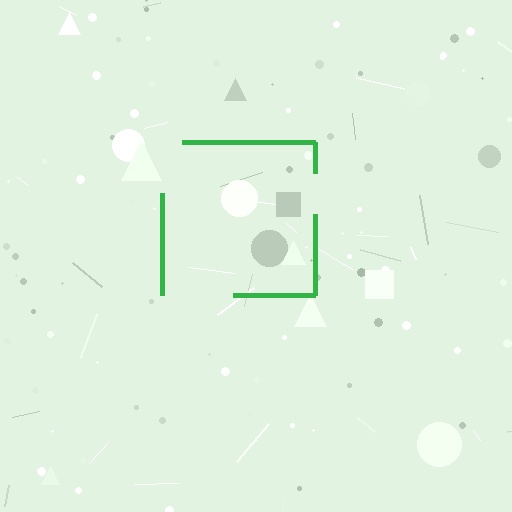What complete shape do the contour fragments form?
The contour fragments form a square.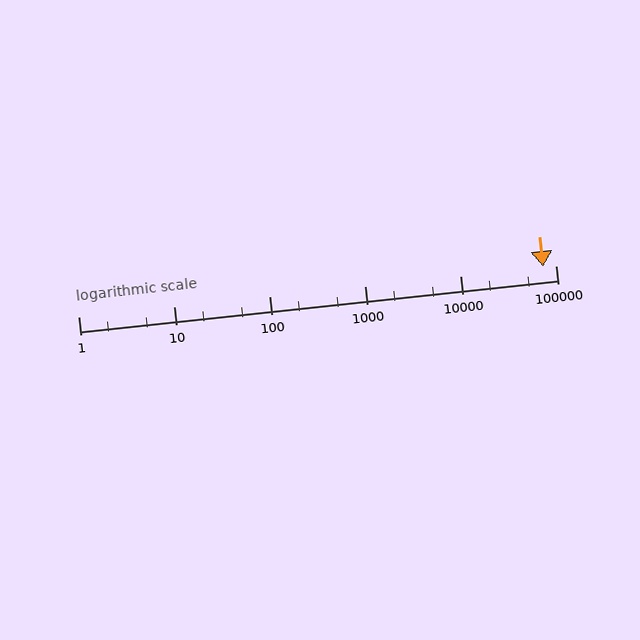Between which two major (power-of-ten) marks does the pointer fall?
The pointer is between 10000 and 100000.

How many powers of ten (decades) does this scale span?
The scale spans 5 decades, from 1 to 100000.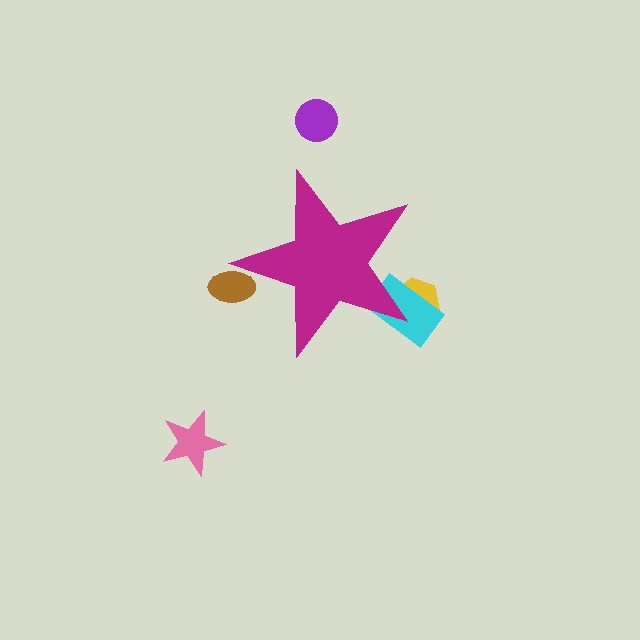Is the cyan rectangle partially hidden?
Yes, the cyan rectangle is partially hidden behind the magenta star.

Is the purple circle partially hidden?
No, the purple circle is fully visible.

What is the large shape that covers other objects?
A magenta star.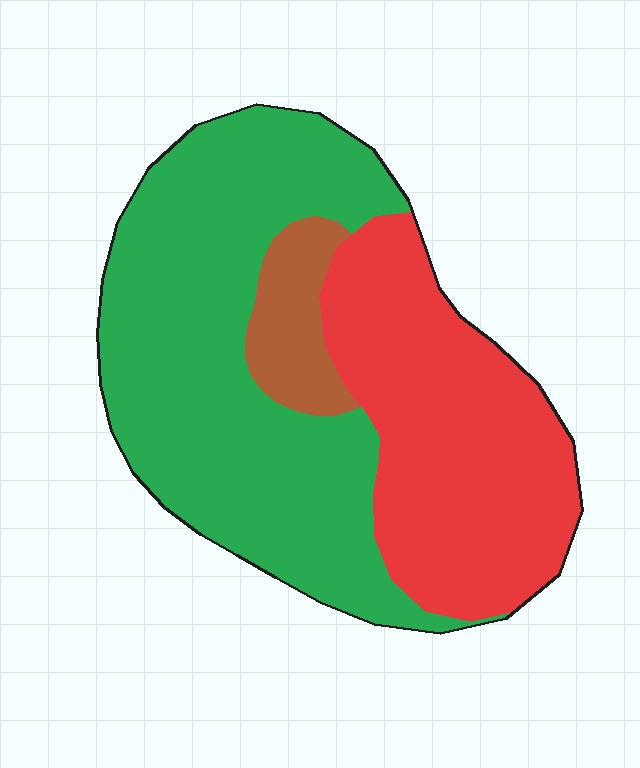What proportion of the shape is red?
Red covers 37% of the shape.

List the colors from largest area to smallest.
From largest to smallest: green, red, brown.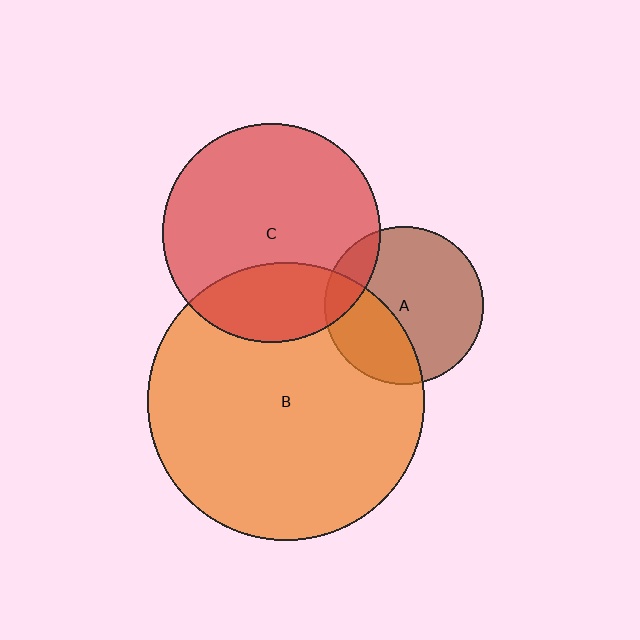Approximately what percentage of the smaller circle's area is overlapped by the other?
Approximately 15%.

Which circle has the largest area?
Circle B (orange).